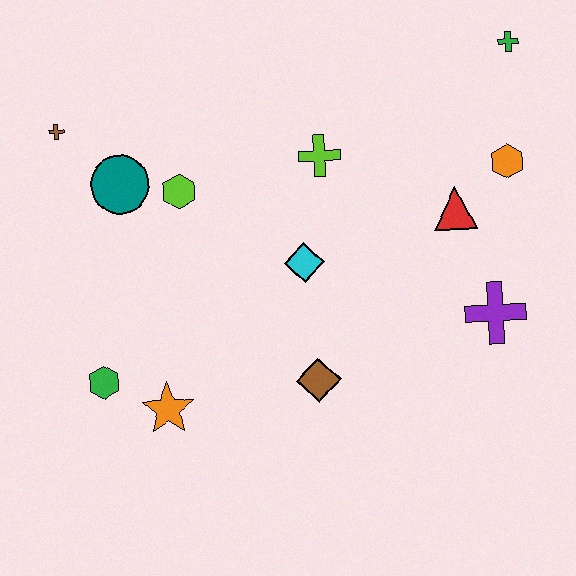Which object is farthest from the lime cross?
The green hexagon is farthest from the lime cross.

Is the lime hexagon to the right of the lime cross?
No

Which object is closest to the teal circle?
The lime hexagon is closest to the teal circle.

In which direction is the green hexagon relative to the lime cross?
The green hexagon is to the left of the lime cross.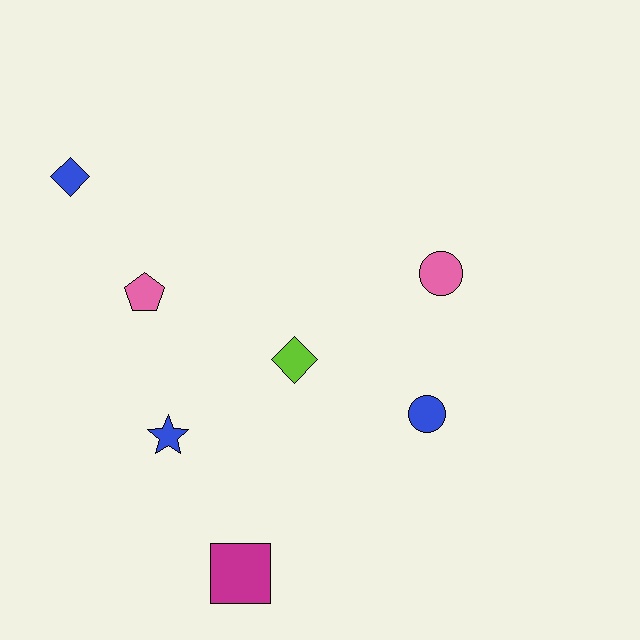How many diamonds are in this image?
There are 2 diamonds.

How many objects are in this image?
There are 7 objects.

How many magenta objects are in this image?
There is 1 magenta object.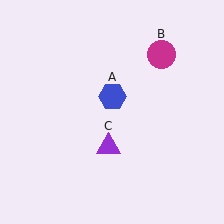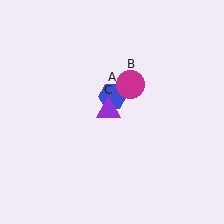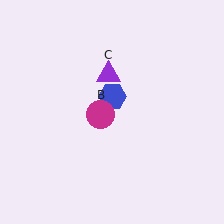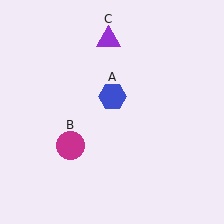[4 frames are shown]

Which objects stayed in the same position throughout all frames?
Blue hexagon (object A) remained stationary.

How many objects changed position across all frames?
2 objects changed position: magenta circle (object B), purple triangle (object C).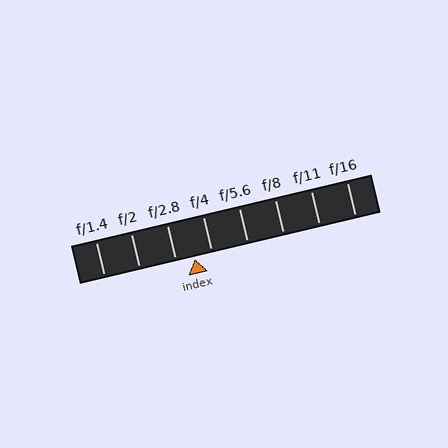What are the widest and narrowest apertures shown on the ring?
The widest aperture shown is f/1.4 and the narrowest is f/16.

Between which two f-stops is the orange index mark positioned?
The index mark is between f/2.8 and f/4.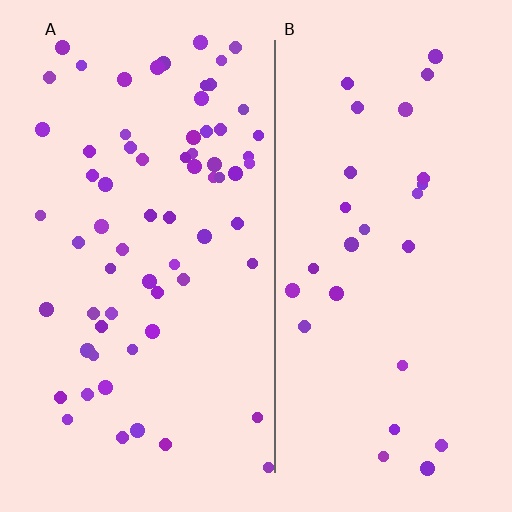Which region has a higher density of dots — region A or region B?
A (the left).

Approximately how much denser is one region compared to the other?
Approximately 2.5× — region A over region B.